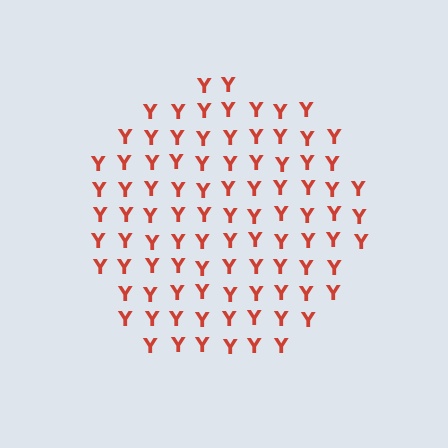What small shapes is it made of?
It is made of small letter Y's.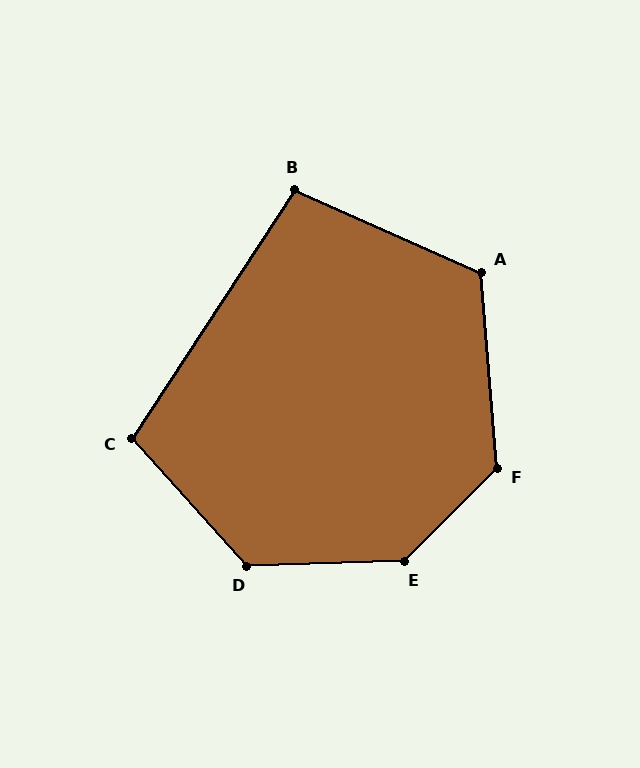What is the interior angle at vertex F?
Approximately 130 degrees (obtuse).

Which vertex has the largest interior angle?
E, at approximately 137 degrees.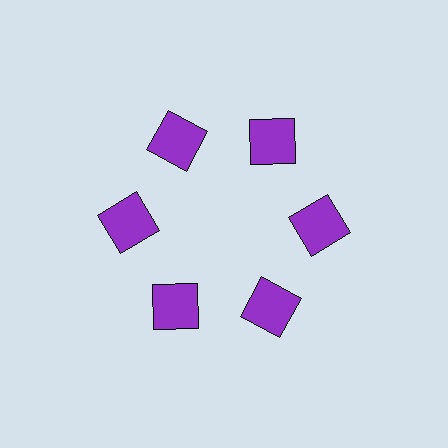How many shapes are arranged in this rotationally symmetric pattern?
There are 6 shapes, arranged in 6 groups of 1.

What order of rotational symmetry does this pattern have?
This pattern has 6-fold rotational symmetry.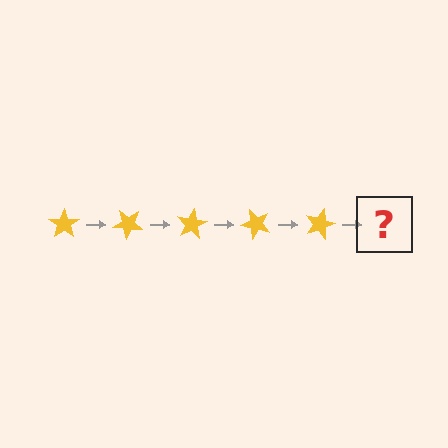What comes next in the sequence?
The next element should be a yellow star rotated 200 degrees.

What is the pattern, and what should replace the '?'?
The pattern is that the star rotates 40 degrees each step. The '?' should be a yellow star rotated 200 degrees.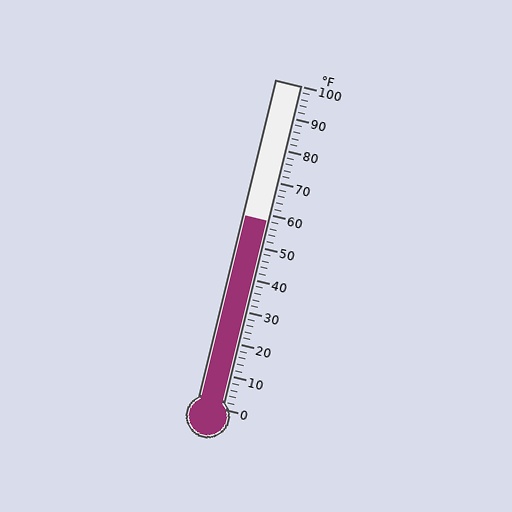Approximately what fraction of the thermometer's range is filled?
The thermometer is filled to approximately 60% of its range.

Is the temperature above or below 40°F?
The temperature is above 40°F.